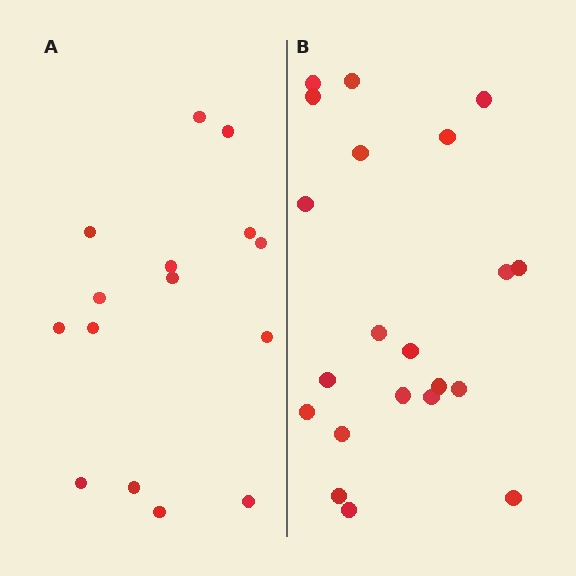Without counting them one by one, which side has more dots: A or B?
Region B (the right region) has more dots.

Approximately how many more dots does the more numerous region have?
Region B has about 6 more dots than region A.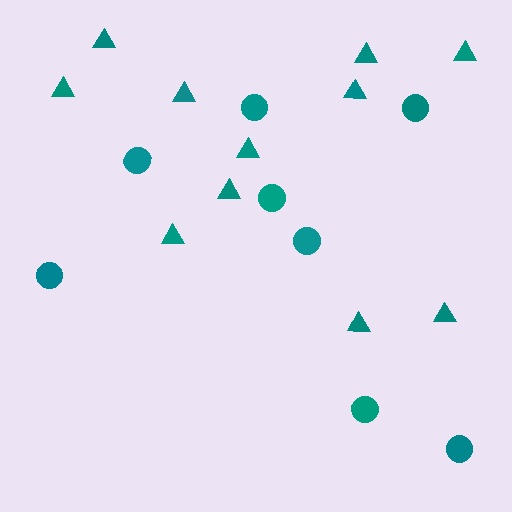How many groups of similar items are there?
There are 2 groups: one group of circles (8) and one group of triangles (11).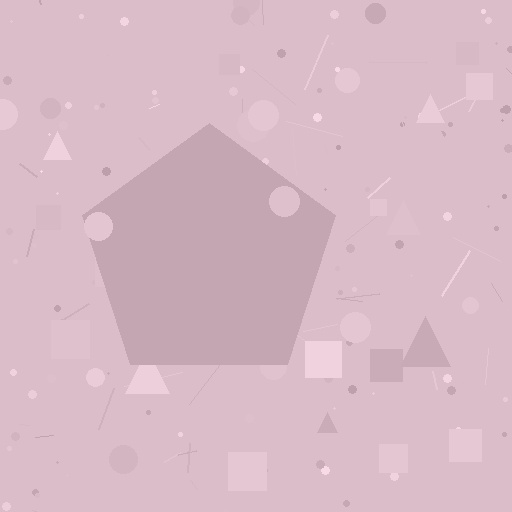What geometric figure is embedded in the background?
A pentagon is embedded in the background.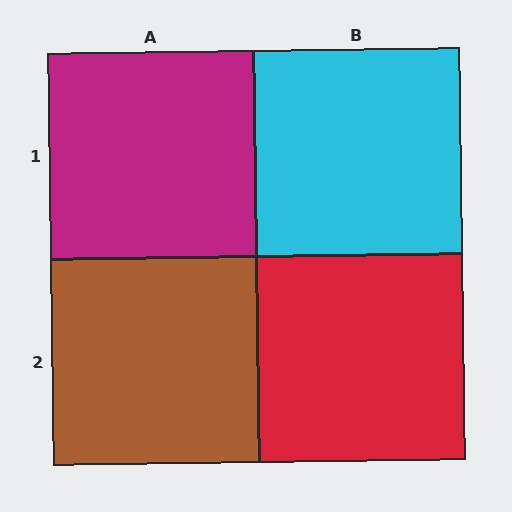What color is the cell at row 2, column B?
Red.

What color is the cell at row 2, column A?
Brown.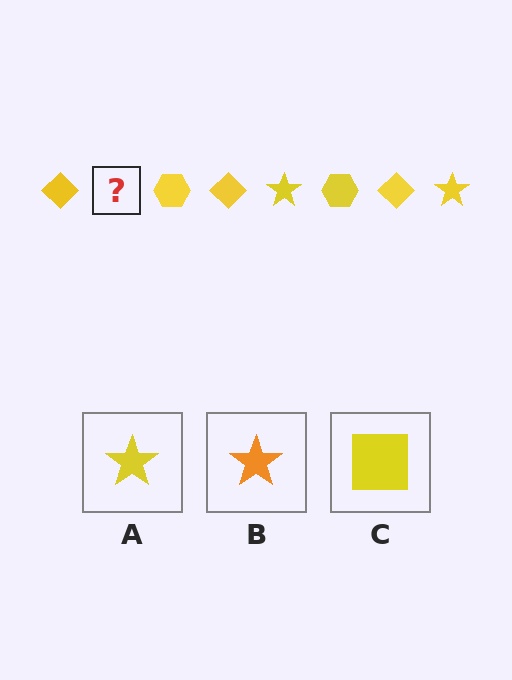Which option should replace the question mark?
Option A.